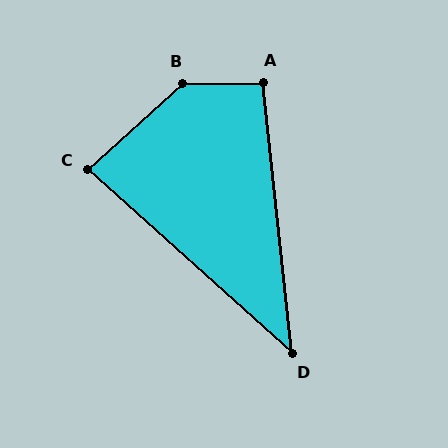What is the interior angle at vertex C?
Approximately 84 degrees (acute).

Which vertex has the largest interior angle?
B, at approximately 138 degrees.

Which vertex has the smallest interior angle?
D, at approximately 42 degrees.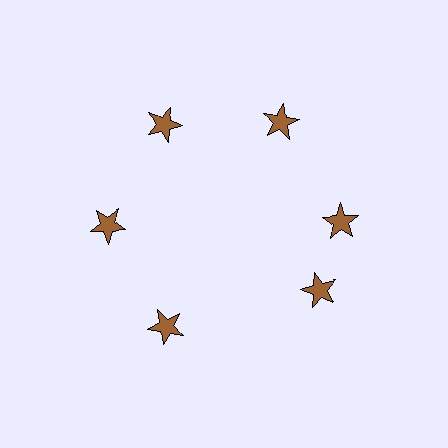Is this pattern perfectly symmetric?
No. The 6 brown stars are arranged in a ring, but one element near the 5 o'clock position is rotated out of alignment along the ring, breaking the 6-fold rotational symmetry.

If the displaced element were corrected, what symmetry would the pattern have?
It would have 6-fold rotational symmetry — the pattern would map onto itself every 60 degrees.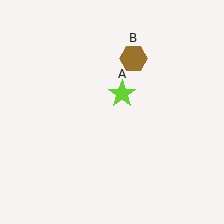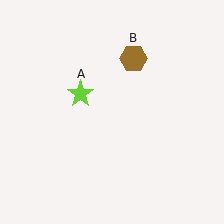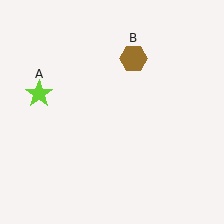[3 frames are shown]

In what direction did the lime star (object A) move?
The lime star (object A) moved left.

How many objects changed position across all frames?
1 object changed position: lime star (object A).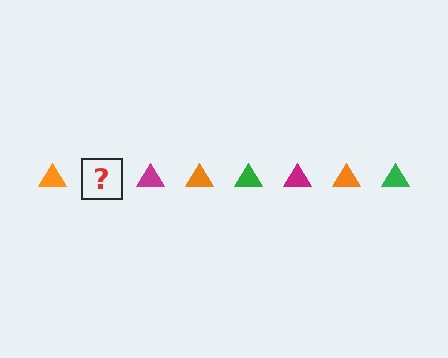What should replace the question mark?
The question mark should be replaced with a green triangle.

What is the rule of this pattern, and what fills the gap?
The rule is that the pattern cycles through orange, green, magenta triangles. The gap should be filled with a green triangle.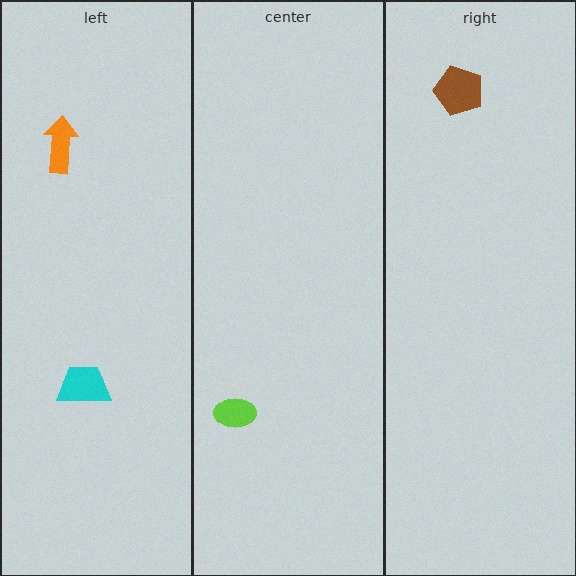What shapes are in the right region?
The brown pentagon.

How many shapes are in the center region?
1.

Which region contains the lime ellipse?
The center region.